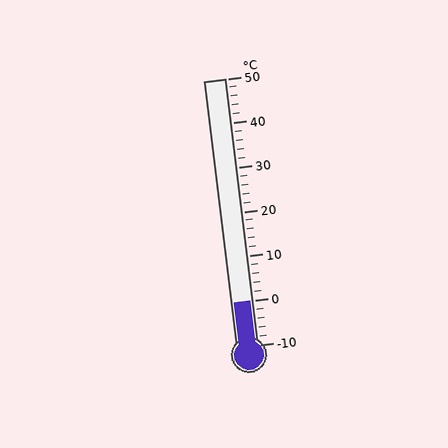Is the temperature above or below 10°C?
The temperature is below 10°C.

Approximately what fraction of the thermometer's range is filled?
The thermometer is filled to approximately 15% of its range.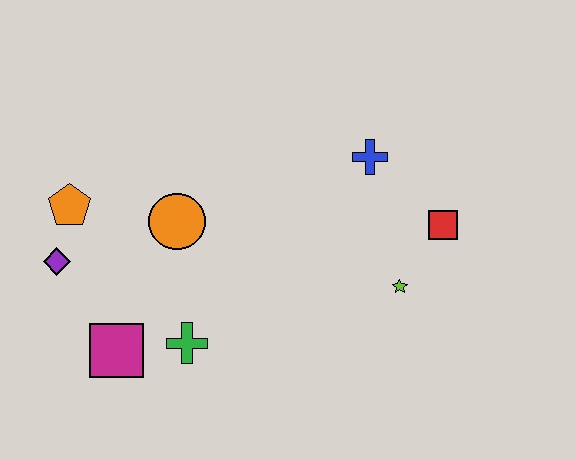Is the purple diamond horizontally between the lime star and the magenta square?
No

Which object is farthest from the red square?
The purple diamond is farthest from the red square.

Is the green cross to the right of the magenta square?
Yes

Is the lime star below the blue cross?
Yes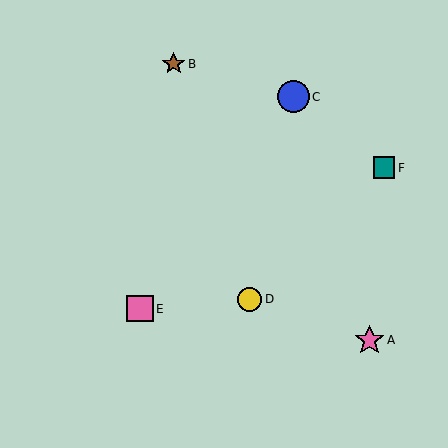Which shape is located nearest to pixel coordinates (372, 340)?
The pink star (labeled A) at (370, 340) is nearest to that location.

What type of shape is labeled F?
Shape F is a teal square.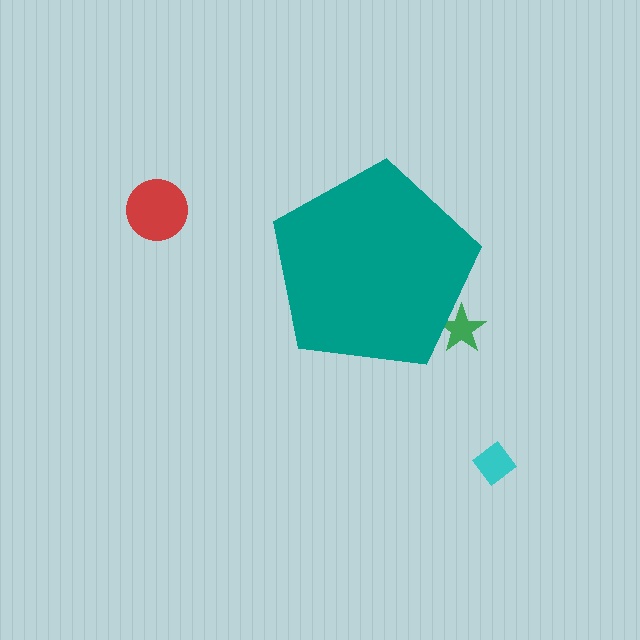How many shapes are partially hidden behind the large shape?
1 shape is partially hidden.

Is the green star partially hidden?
Yes, the green star is partially hidden behind the teal pentagon.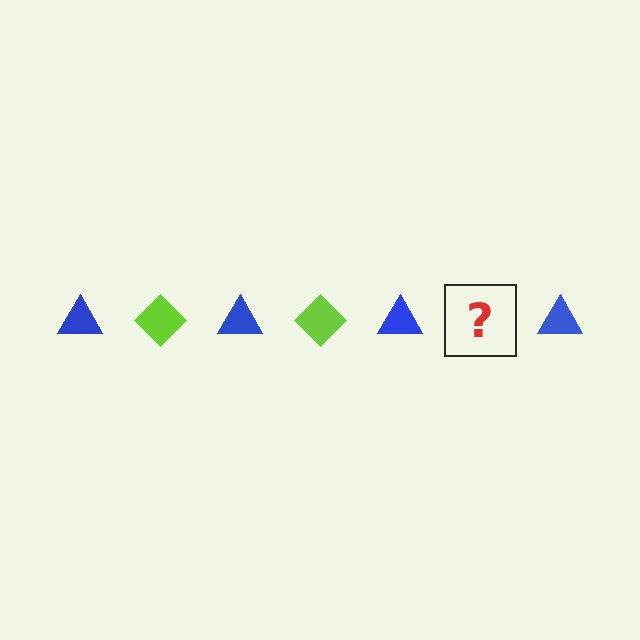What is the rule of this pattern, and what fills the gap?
The rule is that the pattern alternates between blue triangle and lime diamond. The gap should be filled with a lime diamond.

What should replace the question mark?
The question mark should be replaced with a lime diamond.